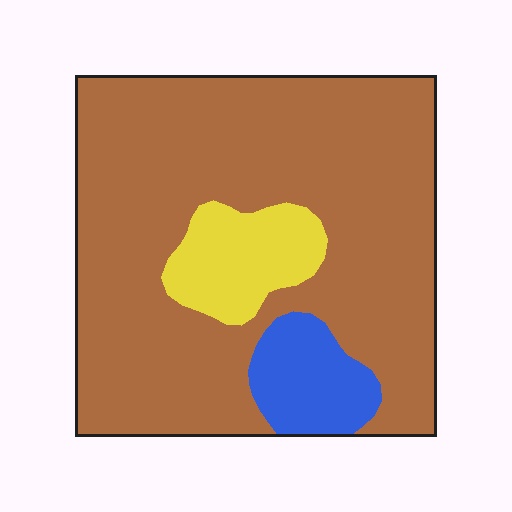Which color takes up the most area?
Brown, at roughly 80%.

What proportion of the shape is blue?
Blue covers 9% of the shape.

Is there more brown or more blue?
Brown.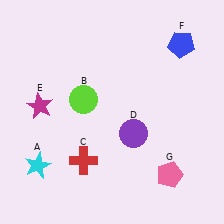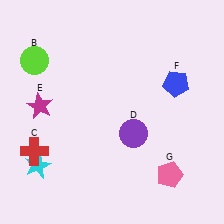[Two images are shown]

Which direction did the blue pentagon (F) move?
The blue pentagon (F) moved down.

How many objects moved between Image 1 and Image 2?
3 objects moved between the two images.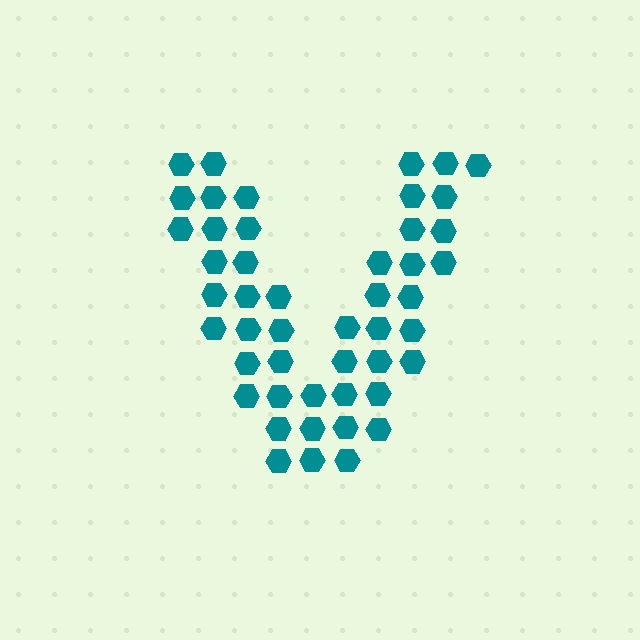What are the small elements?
The small elements are hexagons.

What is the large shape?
The large shape is the letter V.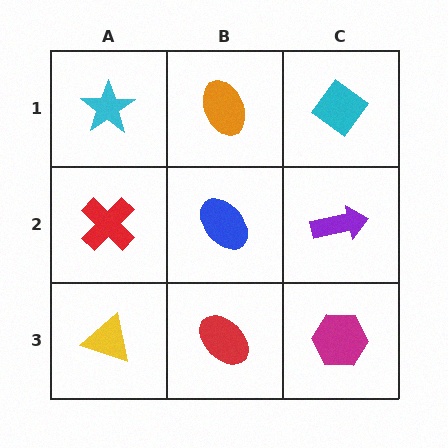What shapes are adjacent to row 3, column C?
A purple arrow (row 2, column C), a red ellipse (row 3, column B).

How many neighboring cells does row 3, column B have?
3.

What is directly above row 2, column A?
A cyan star.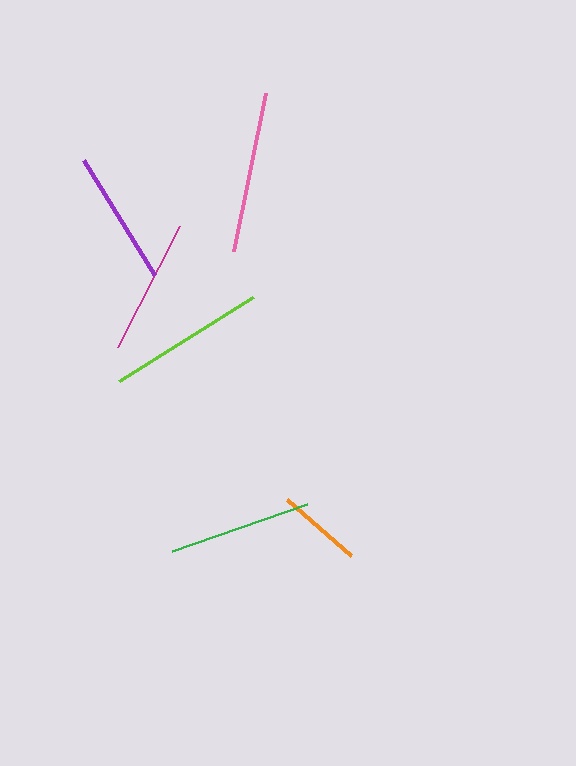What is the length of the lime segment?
The lime segment is approximately 159 pixels long.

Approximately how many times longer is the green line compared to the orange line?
The green line is approximately 1.7 times the length of the orange line.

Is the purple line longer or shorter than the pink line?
The pink line is longer than the purple line.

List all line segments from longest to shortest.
From longest to shortest: pink, lime, green, magenta, purple, orange.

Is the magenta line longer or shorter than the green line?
The green line is longer than the magenta line.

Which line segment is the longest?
The pink line is the longest at approximately 161 pixels.